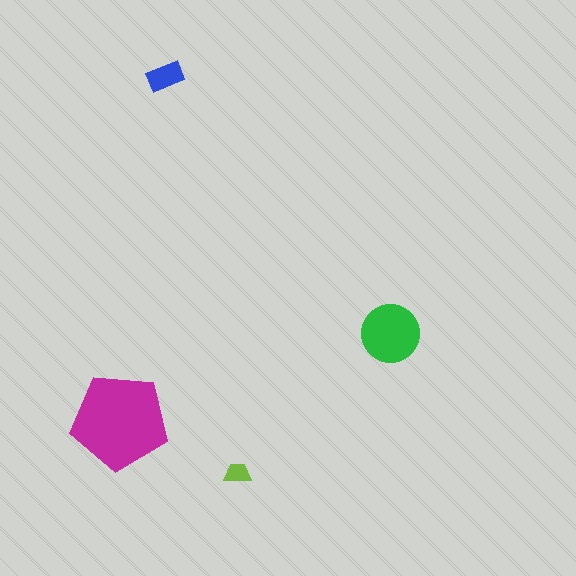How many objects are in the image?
There are 4 objects in the image.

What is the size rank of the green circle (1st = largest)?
2nd.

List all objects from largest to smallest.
The magenta pentagon, the green circle, the blue rectangle, the lime trapezoid.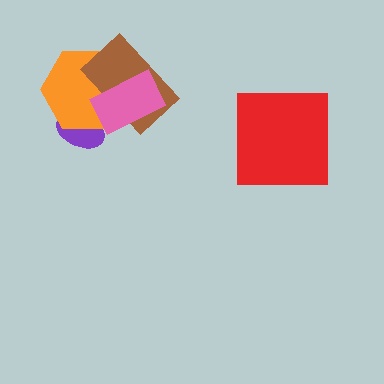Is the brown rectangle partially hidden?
Yes, it is partially covered by another shape.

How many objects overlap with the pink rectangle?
2 objects overlap with the pink rectangle.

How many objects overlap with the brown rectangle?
2 objects overlap with the brown rectangle.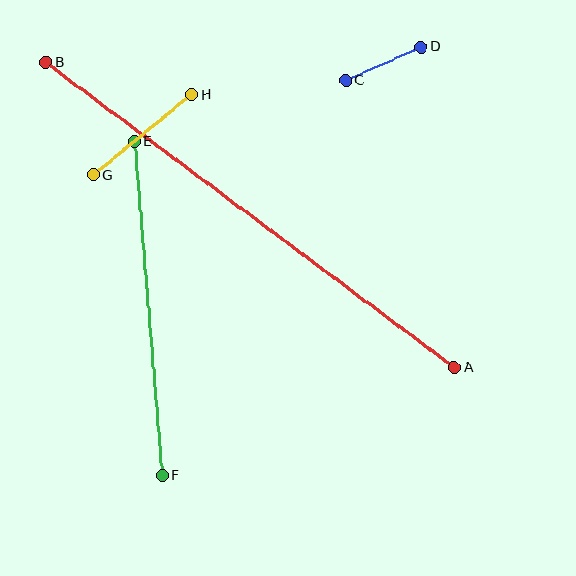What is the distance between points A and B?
The distance is approximately 510 pixels.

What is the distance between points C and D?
The distance is approximately 82 pixels.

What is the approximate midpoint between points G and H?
The midpoint is at approximately (143, 135) pixels.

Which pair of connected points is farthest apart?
Points A and B are farthest apart.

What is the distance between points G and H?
The distance is approximately 127 pixels.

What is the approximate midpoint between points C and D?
The midpoint is at approximately (383, 64) pixels.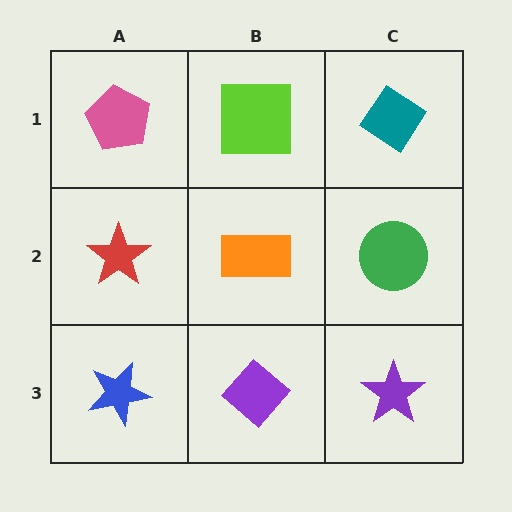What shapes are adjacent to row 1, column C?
A green circle (row 2, column C), a lime square (row 1, column B).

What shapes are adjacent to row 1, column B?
An orange rectangle (row 2, column B), a pink pentagon (row 1, column A), a teal diamond (row 1, column C).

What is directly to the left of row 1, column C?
A lime square.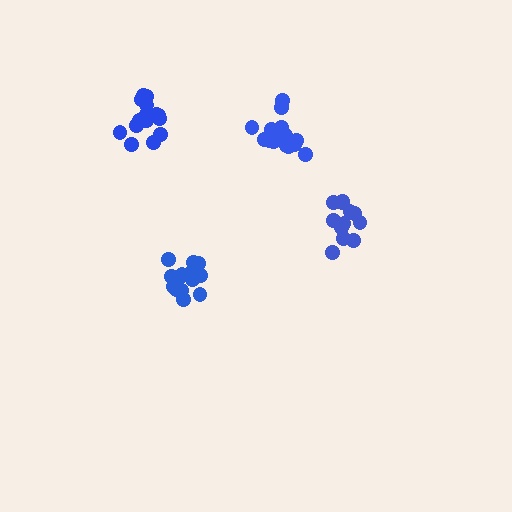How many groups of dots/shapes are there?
There are 4 groups.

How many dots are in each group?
Group 1: 15 dots, Group 2: 12 dots, Group 3: 18 dots, Group 4: 16 dots (61 total).